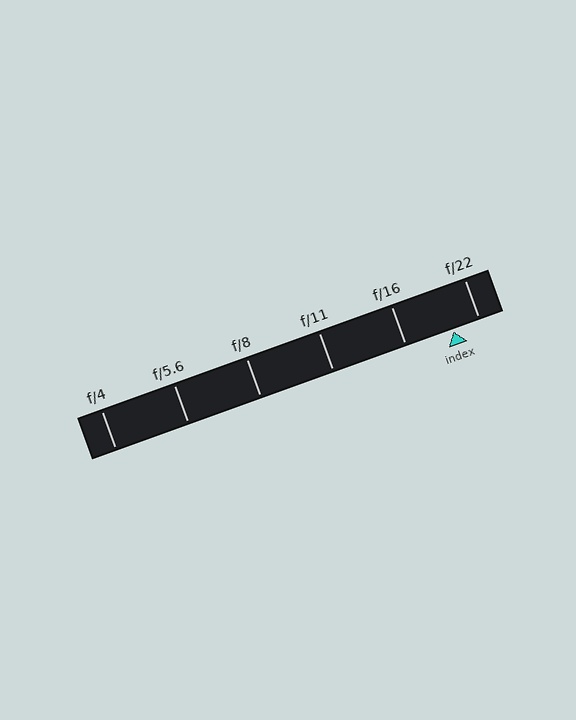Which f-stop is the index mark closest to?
The index mark is closest to f/22.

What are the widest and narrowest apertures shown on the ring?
The widest aperture shown is f/4 and the narrowest is f/22.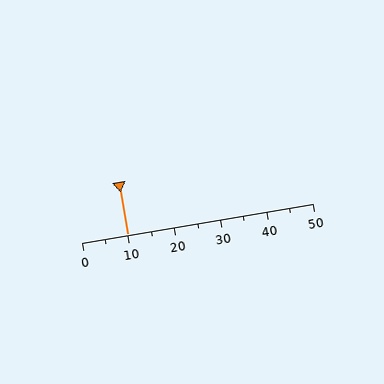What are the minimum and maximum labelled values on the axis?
The axis runs from 0 to 50.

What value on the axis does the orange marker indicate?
The marker indicates approximately 10.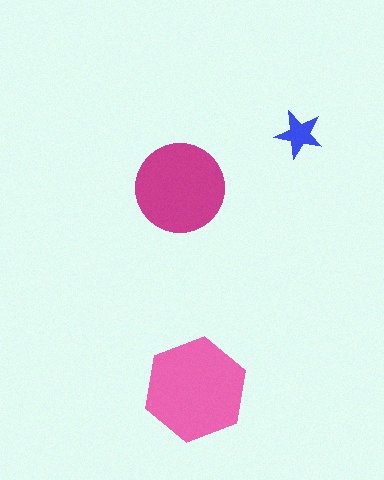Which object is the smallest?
The blue star.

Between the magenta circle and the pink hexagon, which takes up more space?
The pink hexagon.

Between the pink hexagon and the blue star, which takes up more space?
The pink hexagon.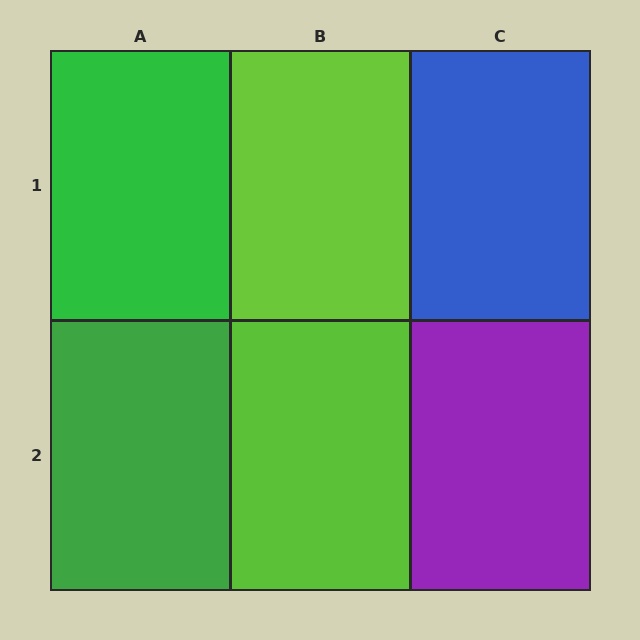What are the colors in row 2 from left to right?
Green, lime, purple.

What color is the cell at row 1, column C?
Blue.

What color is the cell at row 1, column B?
Lime.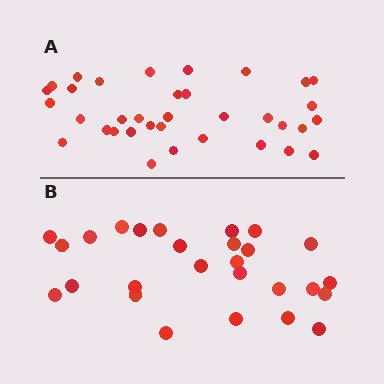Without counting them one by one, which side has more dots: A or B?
Region A (the top region) has more dots.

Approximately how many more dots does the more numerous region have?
Region A has roughly 8 or so more dots than region B.